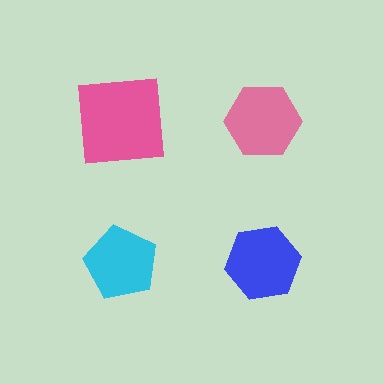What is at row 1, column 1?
A pink square.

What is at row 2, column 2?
A blue hexagon.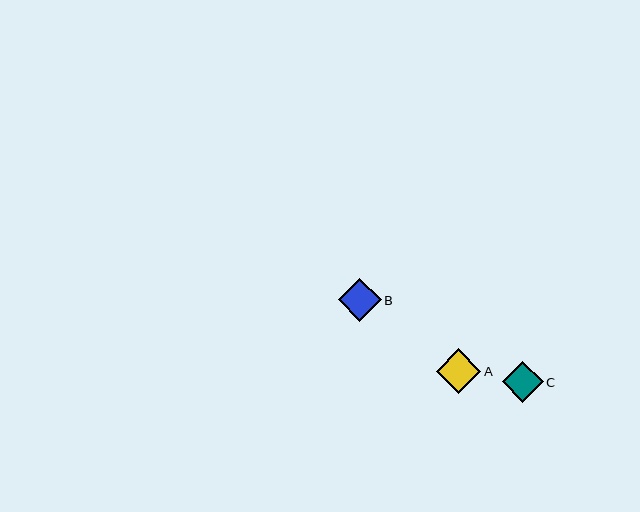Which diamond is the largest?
Diamond A is the largest with a size of approximately 44 pixels.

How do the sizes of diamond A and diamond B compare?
Diamond A and diamond B are approximately the same size.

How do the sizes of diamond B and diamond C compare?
Diamond B and diamond C are approximately the same size.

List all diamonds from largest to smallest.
From largest to smallest: A, B, C.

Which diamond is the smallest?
Diamond C is the smallest with a size of approximately 41 pixels.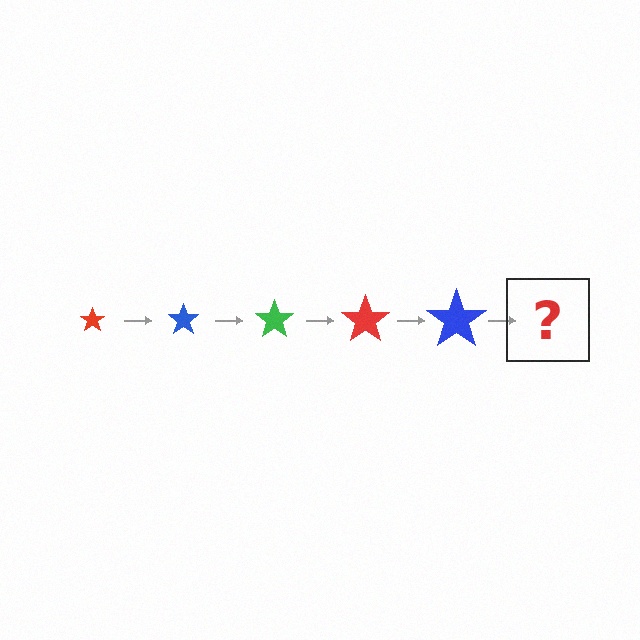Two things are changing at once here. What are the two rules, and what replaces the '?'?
The two rules are that the star grows larger each step and the color cycles through red, blue, and green. The '?' should be a green star, larger than the previous one.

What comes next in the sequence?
The next element should be a green star, larger than the previous one.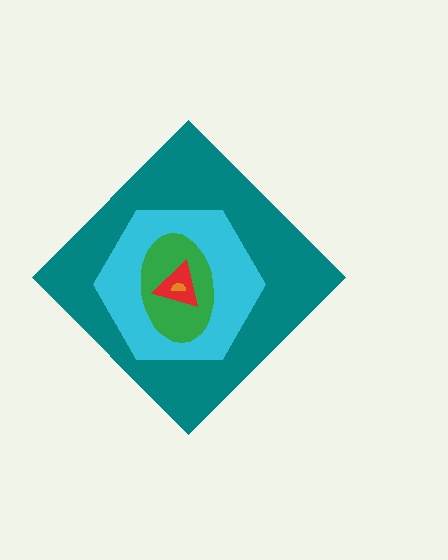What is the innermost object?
The orange semicircle.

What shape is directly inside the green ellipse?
The red triangle.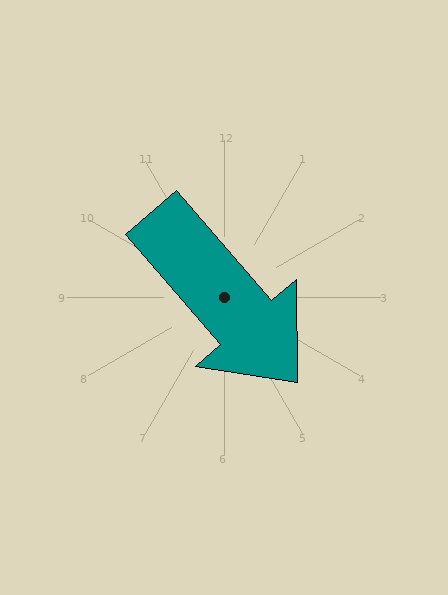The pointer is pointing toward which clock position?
Roughly 5 o'clock.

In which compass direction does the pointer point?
Southeast.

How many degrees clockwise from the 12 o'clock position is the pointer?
Approximately 139 degrees.